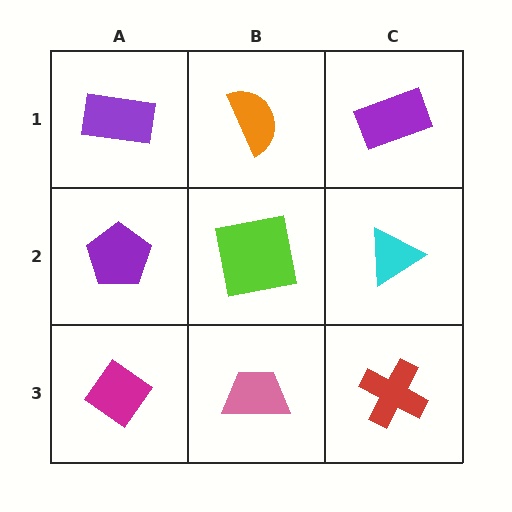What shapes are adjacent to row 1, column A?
A purple pentagon (row 2, column A), an orange semicircle (row 1, column B).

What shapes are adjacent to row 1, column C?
A cyan triangle (row 2, column C), an orange semicircle (row 1, column B).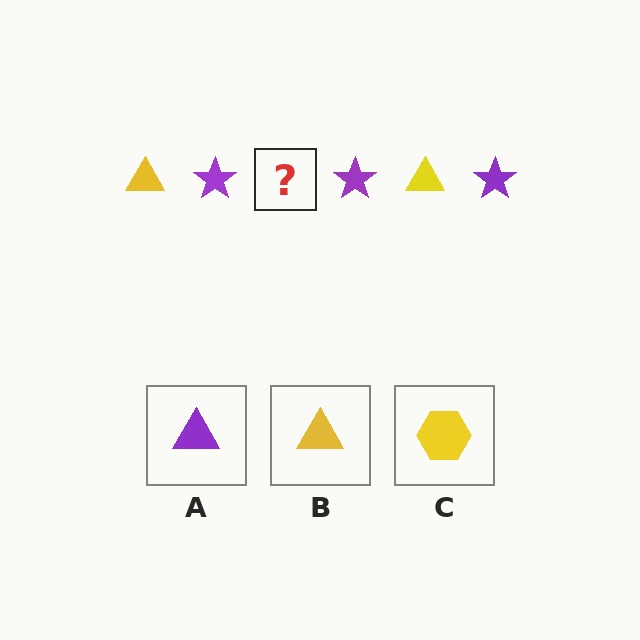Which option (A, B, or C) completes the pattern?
B.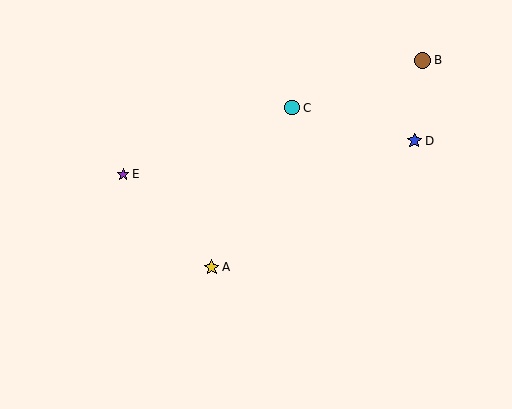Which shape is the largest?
The brown circle (labeled B) is the largest.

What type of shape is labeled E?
Shape E is a purple star.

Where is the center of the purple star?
The center of the purple star is at (123, 174).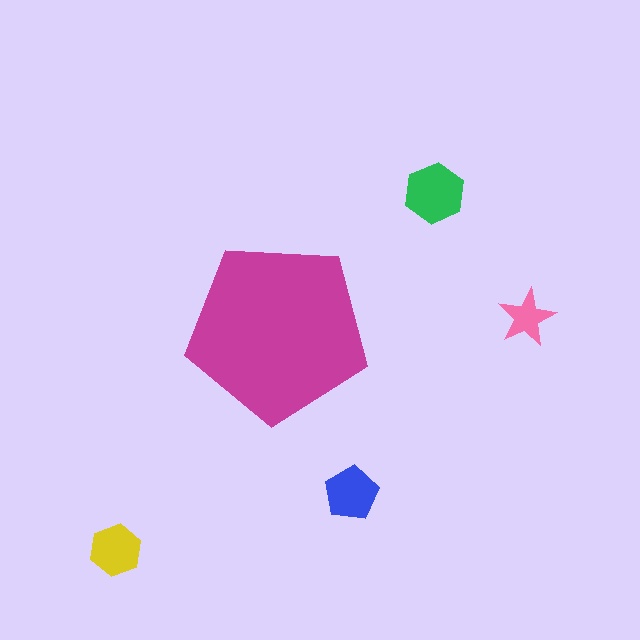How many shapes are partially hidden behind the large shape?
0 shapes are partially hidden.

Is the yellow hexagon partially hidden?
No, the yellow hexagon is fully visible.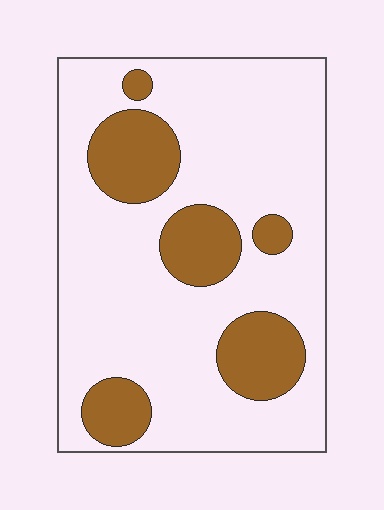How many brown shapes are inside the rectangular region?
6.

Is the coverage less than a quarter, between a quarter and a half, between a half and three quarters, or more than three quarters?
Less than a quarter.